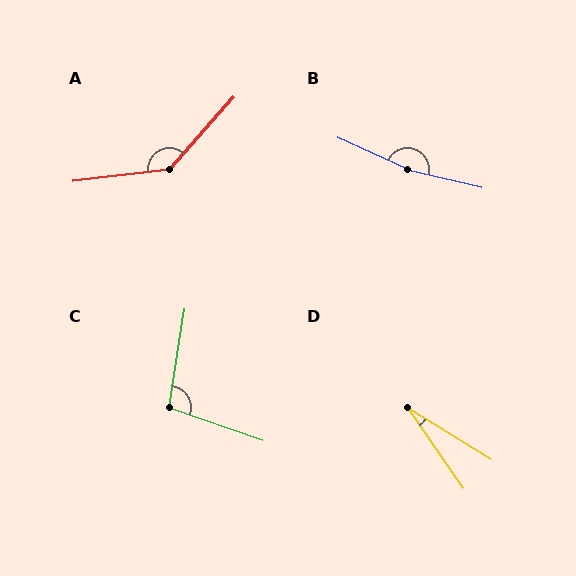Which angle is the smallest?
D, at approximately 24 degrees.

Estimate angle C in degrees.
Approximately 101 degrees.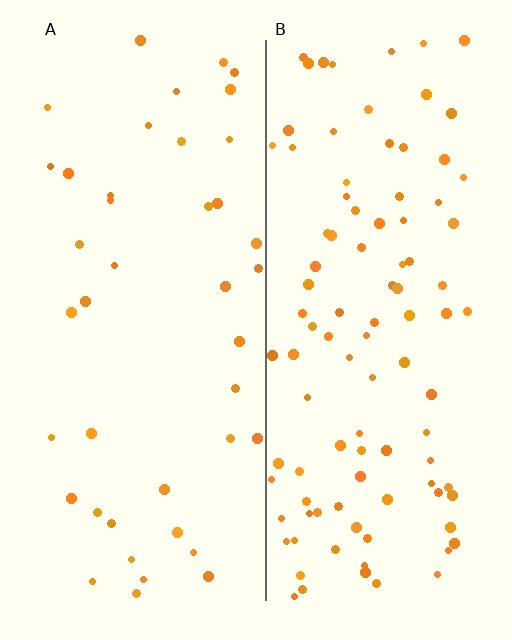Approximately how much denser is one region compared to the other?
Approximately 2.4× — region B over region A.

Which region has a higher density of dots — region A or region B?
B (the right).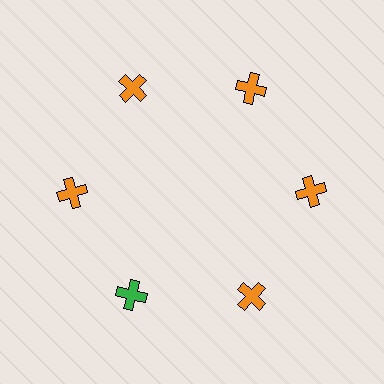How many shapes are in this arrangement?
There are 6 shapes arranged in a ring pattern.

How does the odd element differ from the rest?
It has a different color: green instead of orange.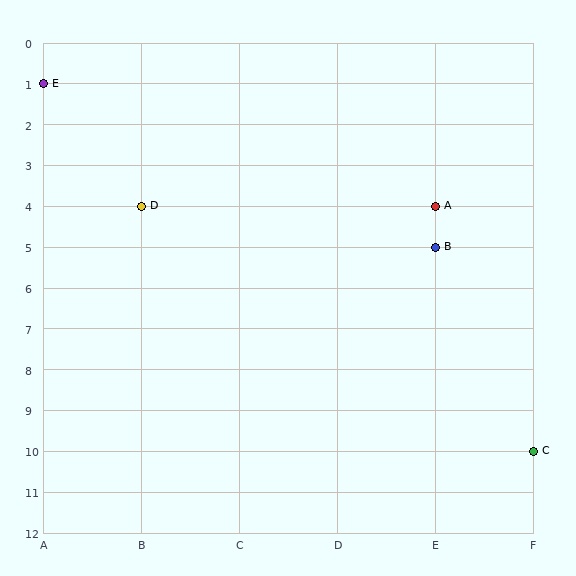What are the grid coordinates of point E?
Point E is at grid coordinates (A, 1).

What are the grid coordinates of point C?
Point C is at grid coordinates (F, 10).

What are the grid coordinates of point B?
Point B is at grid coordinates (E, 5).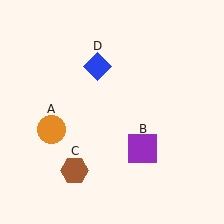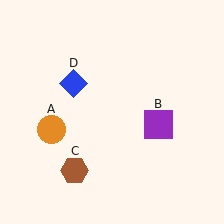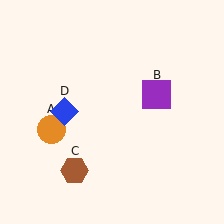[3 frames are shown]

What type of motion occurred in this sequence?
The purple square (object B), blue diamond (object D) rotated counterclockwise around the center of the scene.